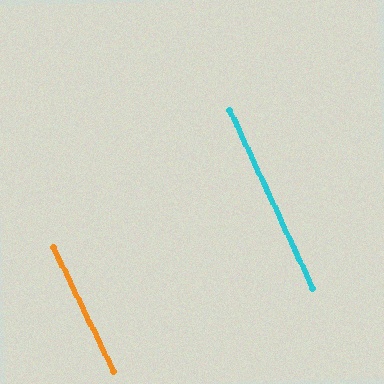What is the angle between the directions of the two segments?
Approximately 1 degree.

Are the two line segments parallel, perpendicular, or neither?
Parallel — their directions differ by only 0.6°.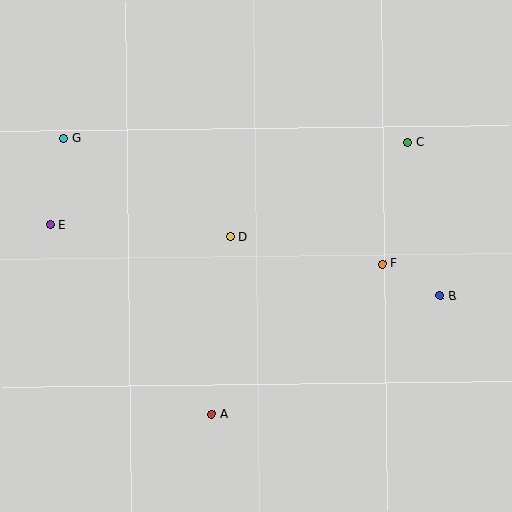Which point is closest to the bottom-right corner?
Point B is closest to the bottom-right corner.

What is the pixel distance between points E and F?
The distance between E and F is 335 pixels.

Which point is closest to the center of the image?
Point D at (230, 237) is closest to the center.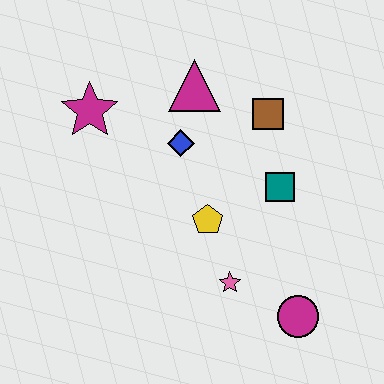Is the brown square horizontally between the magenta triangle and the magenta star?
No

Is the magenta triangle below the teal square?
No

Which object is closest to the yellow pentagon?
The pink star is closest to the yellow pentagon.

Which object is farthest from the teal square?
The magenta star is farthest from the teal square.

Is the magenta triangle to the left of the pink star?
Yes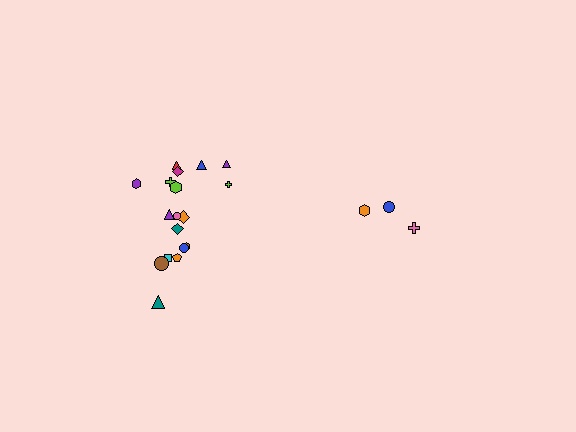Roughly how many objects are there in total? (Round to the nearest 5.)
Roughly 20 objects in total.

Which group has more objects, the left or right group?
The left group.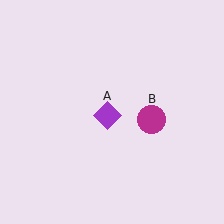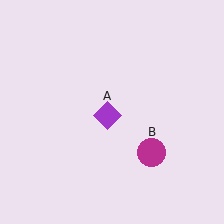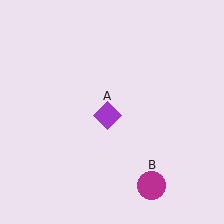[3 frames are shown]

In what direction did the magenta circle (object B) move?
The magenta circle (object B) moved down.